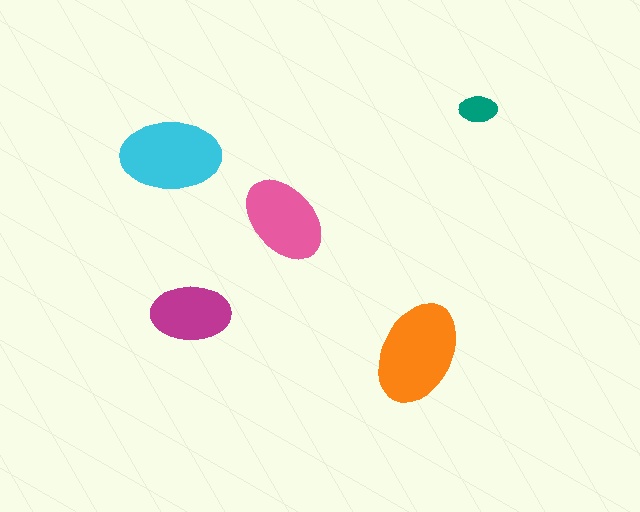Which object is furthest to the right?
The teal ellipse is rightmost.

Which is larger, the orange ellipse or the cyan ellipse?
The orange one.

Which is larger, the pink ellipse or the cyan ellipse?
The cyan one.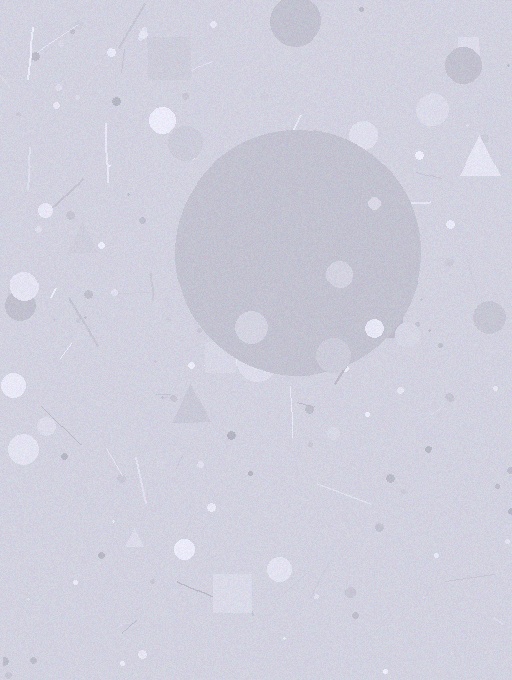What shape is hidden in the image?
A circle is hidden in the image.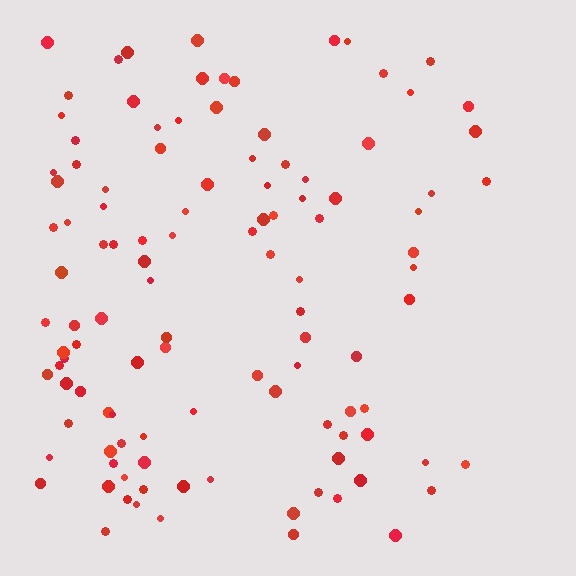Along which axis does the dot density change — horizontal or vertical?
Horizontal.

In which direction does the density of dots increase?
From right to left, with the left side densest.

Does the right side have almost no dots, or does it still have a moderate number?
Still a moderate number, just noticeably fewer than the left.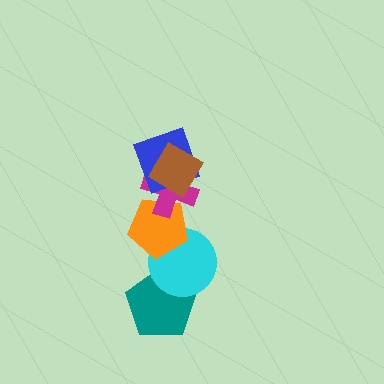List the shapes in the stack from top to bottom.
From top to bottom: the brown diamond, the blue square, the magenta cross, the orange pentagon, the cyan circle, the teal pentagon.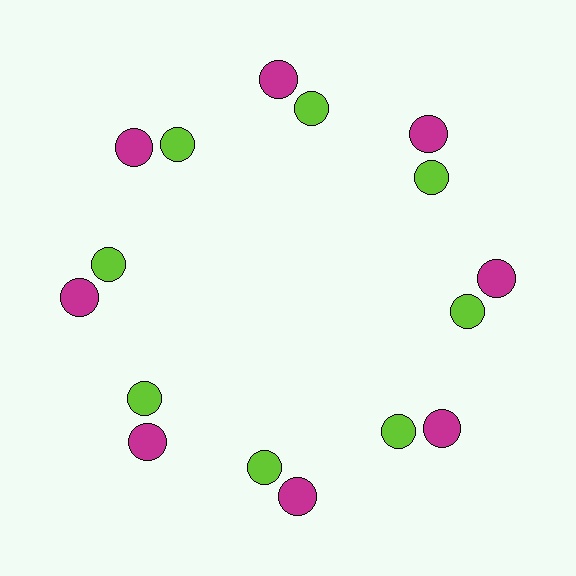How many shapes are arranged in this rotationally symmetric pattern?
There are 16 shapes, arranged in 8 groups of 2.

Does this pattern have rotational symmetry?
Yes, this pattern has 8-fold rotational symmetry. It looks the same after rotating 45 degrees around the center.